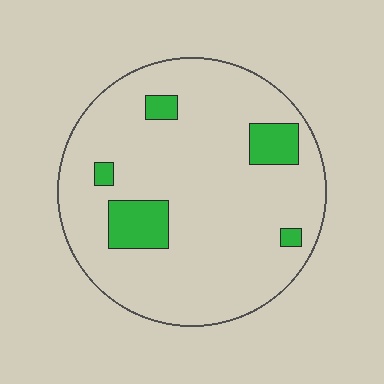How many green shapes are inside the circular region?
5.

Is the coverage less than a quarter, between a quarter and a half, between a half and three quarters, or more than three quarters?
Less than a quarter.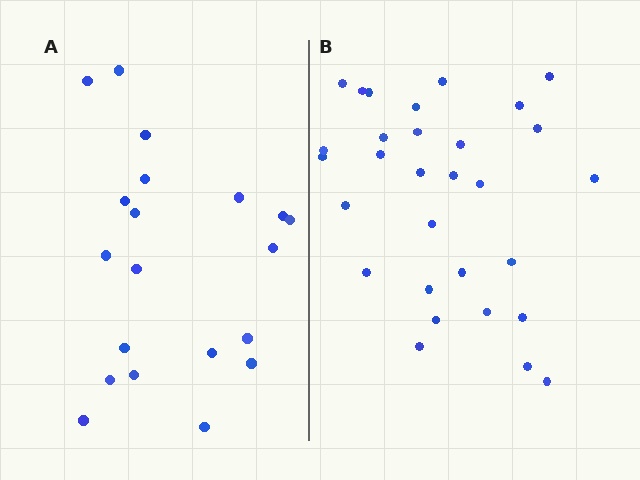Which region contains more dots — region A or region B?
Region B (the right region) has more dots.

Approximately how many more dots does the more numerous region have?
Region B has roughly 10 or so more dots than region A.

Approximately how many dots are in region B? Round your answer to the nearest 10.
About 30 dots.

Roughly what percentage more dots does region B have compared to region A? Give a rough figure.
About 50% more.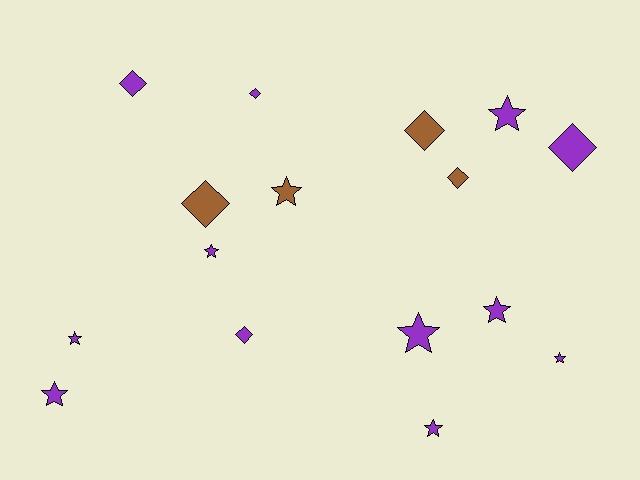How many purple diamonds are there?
There are 4 purple diamonds.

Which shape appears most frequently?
Star, with 9 objects.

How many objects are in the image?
There are 16 objects.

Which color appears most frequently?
Purple, with 12 objects.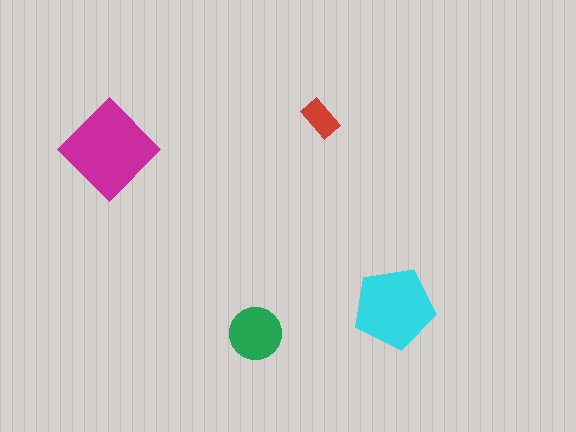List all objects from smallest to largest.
The red rectangle, the green circle, the cyan pentagon, the magenta diamond.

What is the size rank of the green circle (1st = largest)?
3rd.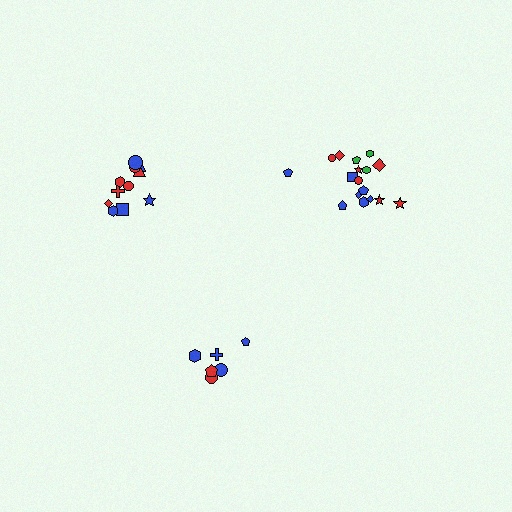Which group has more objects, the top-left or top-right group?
The top-right group.